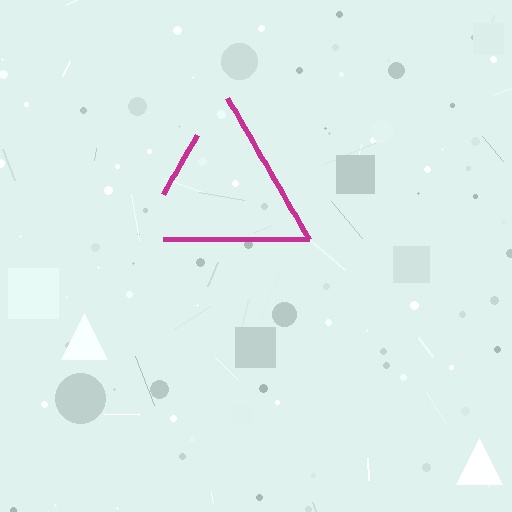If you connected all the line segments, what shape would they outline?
They would outline a triangle.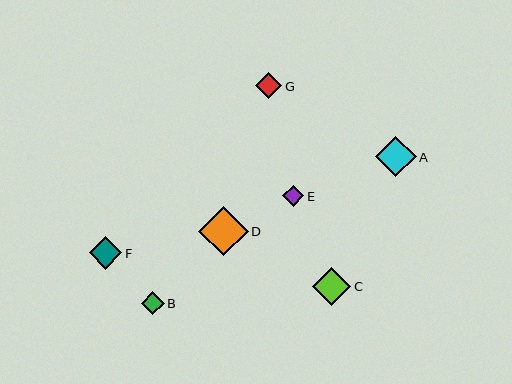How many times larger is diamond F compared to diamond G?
Diamond F is approximately 1.2 times the size of diamond G.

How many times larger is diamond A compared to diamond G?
Diamond A is approximately 1.5 times the size of diamond G.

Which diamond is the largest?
Diamond D is the largest with a size of approximately 50 pixels.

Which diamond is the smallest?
Diamond E is the smallest with a size of approximately 21 pixels.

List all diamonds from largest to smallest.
From largest to smallest: D, A, C, F, G, B, E.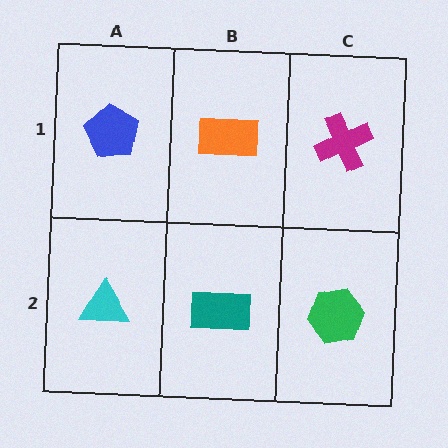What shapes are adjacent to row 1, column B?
A teal rectangle (row 2, column B), a blue pentagon (row 1, column A), a magenta cross (row 1, column C).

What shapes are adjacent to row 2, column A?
A blue pentagon (row 1, column A), a teal rectangle (row 2, column B).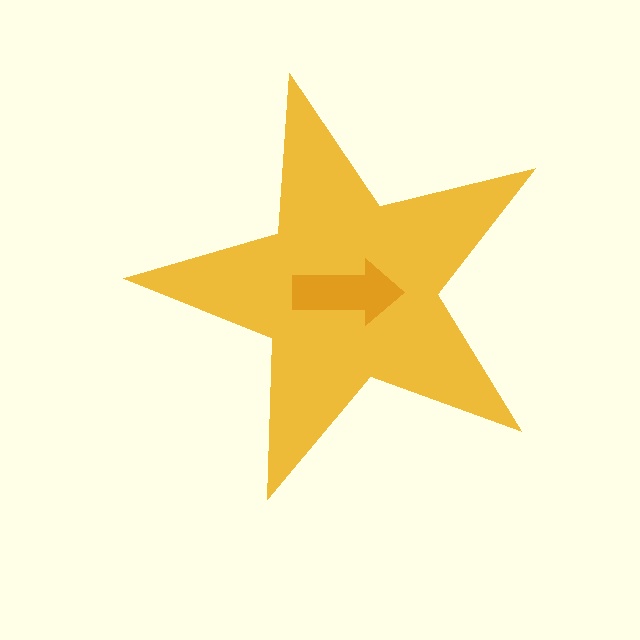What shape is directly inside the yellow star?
The orange arrow.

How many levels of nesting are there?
2.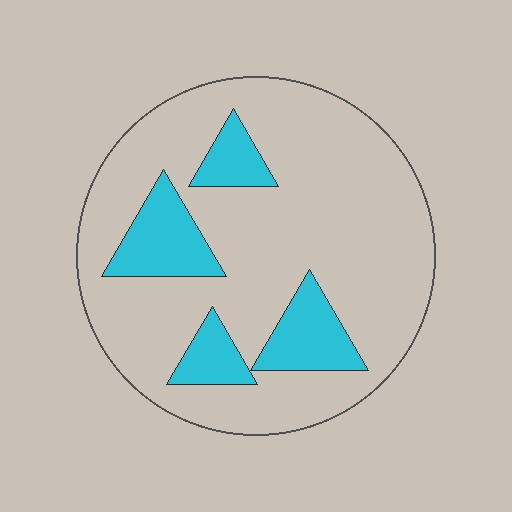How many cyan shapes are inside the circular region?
4.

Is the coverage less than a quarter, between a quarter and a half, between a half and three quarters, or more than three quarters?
Less than a quarter.